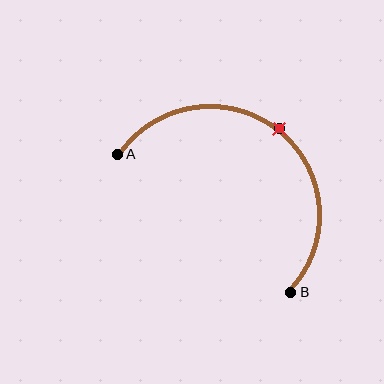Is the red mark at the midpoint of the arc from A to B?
Yes. The red mark lies on the arc at equal arc-length from both A and B — it is the arc midpoint.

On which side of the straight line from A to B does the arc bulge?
The arc bulges above and to the right of the straight line connecting A and B.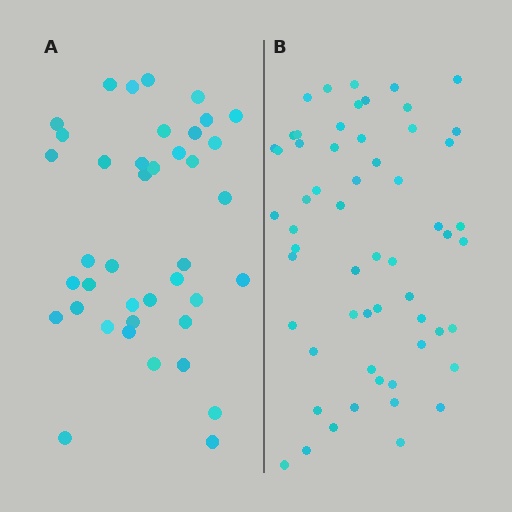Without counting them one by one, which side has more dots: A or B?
Region B (the right region) has more dots.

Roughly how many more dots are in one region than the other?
Region B has approximately 20 more dots than region A.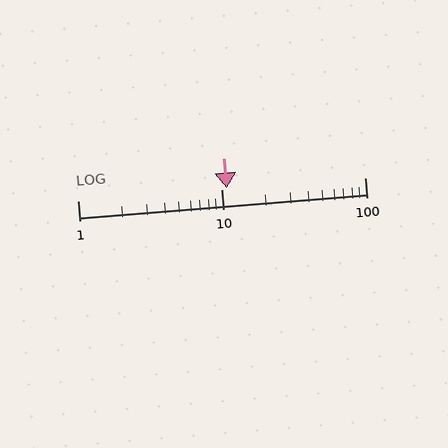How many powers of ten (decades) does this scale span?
The scale spans 2 decades, from 1 to 100.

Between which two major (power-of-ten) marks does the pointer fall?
The pointer is between 10 and 100.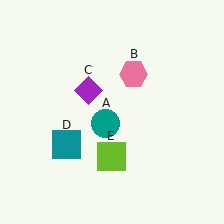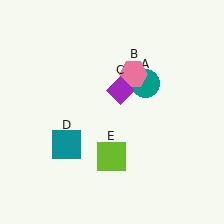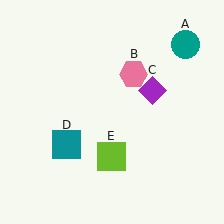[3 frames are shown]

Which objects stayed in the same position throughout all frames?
Pink hexagon (object B) and teal square (object D) and lime square (object E) remained stationary.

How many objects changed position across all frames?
2 objects changed position: teal circle (object A), purple diamond (object C).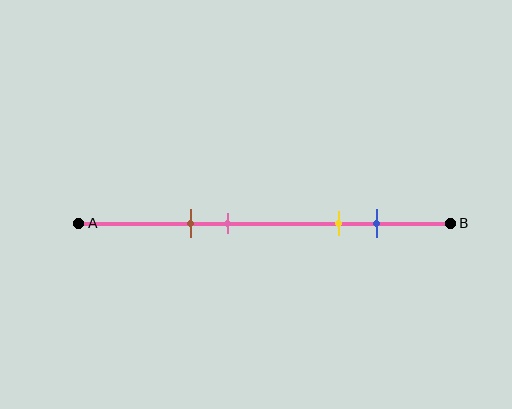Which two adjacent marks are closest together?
The brown and pink marks are the closest adjacent pair.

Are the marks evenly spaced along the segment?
No, the marks are not evenly spaced.